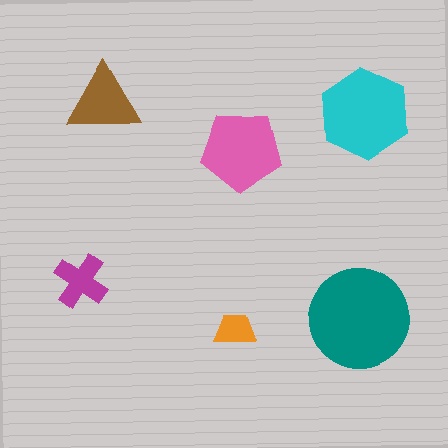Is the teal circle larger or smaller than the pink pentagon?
Larger.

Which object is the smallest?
The orange trapezoid.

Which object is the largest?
The teal circle.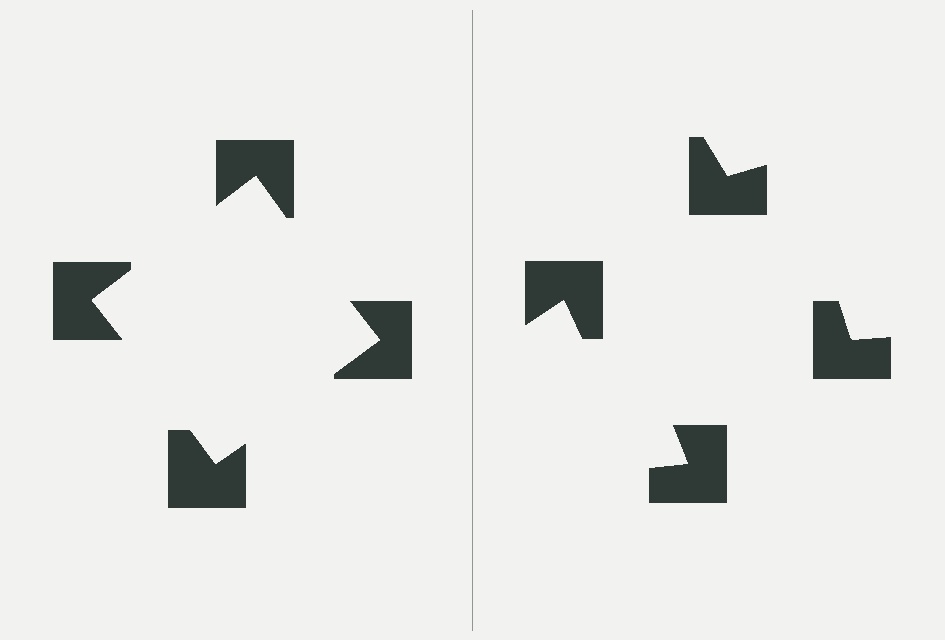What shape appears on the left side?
An illusory square.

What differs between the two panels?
The notched squares are positioned identically on both sides; only the wedge orientations differ. On the left they align to a square; on the right they are misaligned.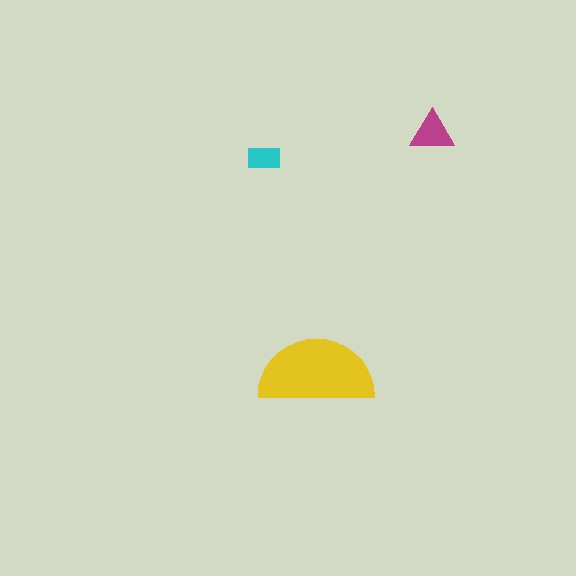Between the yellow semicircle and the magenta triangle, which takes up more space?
The yellow semicircle.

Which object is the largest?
The yellow semicircle.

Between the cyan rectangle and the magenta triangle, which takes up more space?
The magenta triangle.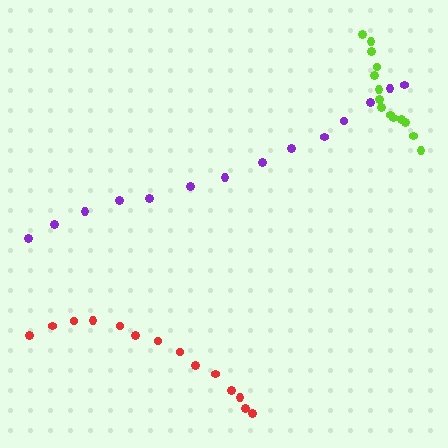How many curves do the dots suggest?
There are 3 distinct paths.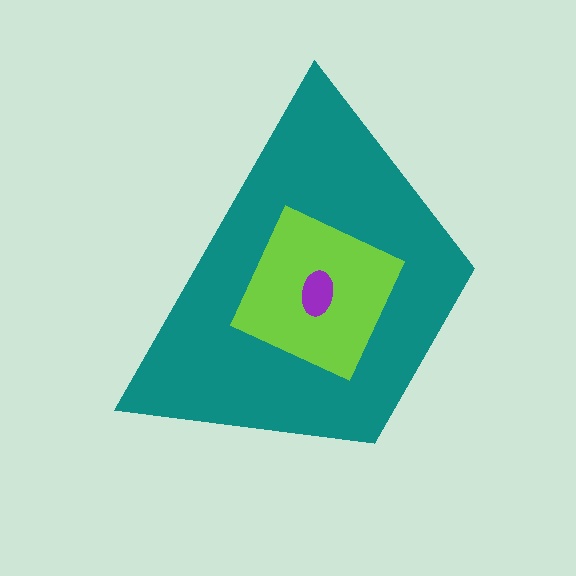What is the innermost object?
The purple ellipse.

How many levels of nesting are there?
3.